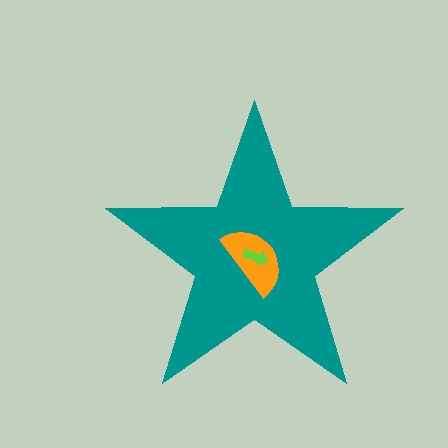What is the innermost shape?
The lime arrow.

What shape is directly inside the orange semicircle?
The lime arrow.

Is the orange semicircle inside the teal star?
Yes.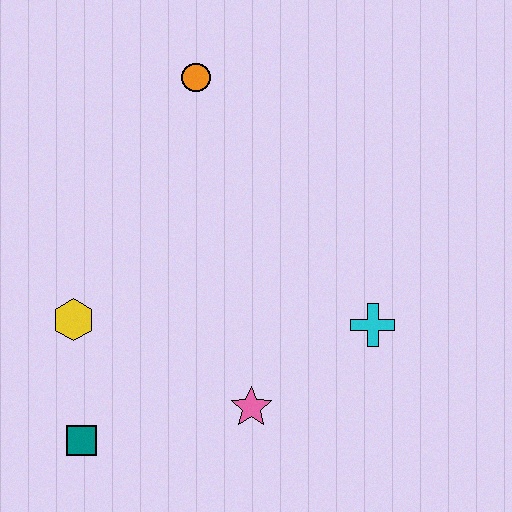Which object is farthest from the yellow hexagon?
The cyan cross is farthest from the yellow hexagon.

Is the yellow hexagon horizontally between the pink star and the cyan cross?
No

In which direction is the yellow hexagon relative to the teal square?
The yellow hexagon is above the teal square.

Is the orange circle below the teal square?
No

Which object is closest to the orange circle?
The yellow hexagon is closest to the orange circle.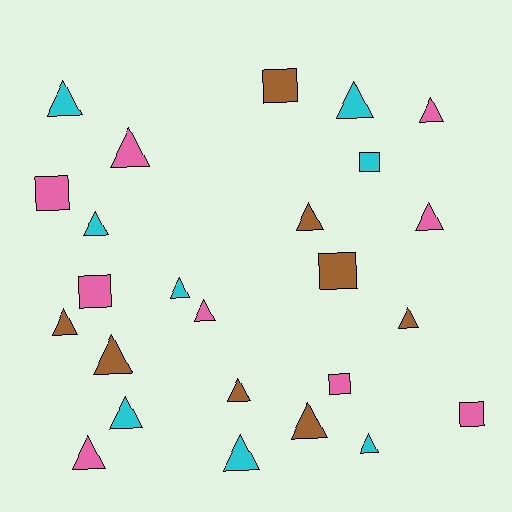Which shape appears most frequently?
Triangle, with 18 objects.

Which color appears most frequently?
Pink, with 9 objects.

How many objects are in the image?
There are 25 objects.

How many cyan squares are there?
There is 1 cyan square.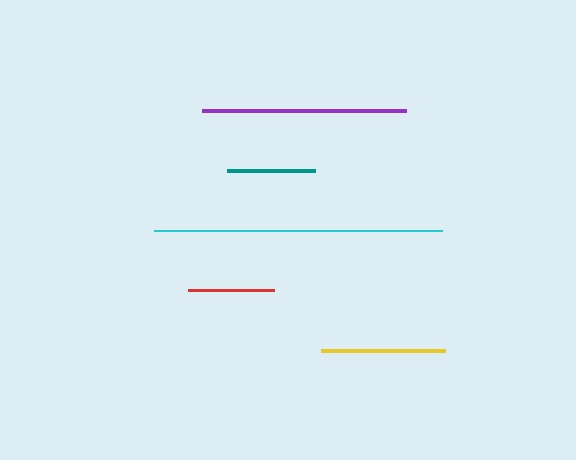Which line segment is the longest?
The cyan line is the longest at approximately 288 pixels.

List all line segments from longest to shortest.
From longest to shortest: cyan, purple, yellow, teal, red.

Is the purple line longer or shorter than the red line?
The purple line is longer than the red line.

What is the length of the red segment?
The red segment is approximately 86 pixels long.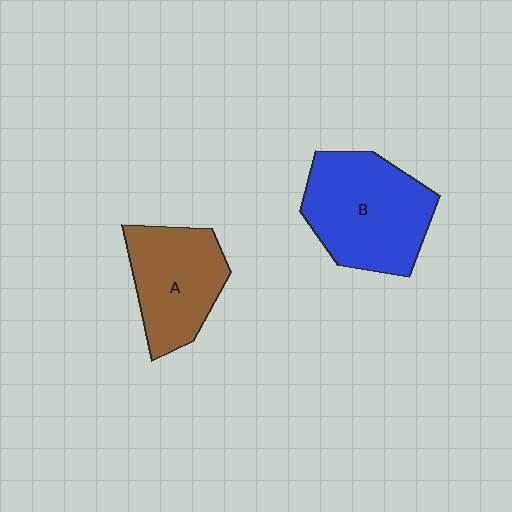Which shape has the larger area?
Shape B (blue).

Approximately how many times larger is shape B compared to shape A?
Approximately 1.3 times.